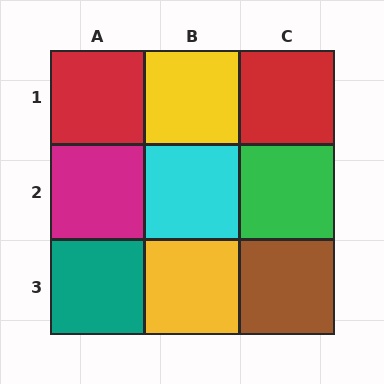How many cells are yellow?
2 cells are yellow.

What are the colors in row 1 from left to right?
Red, yellow, red.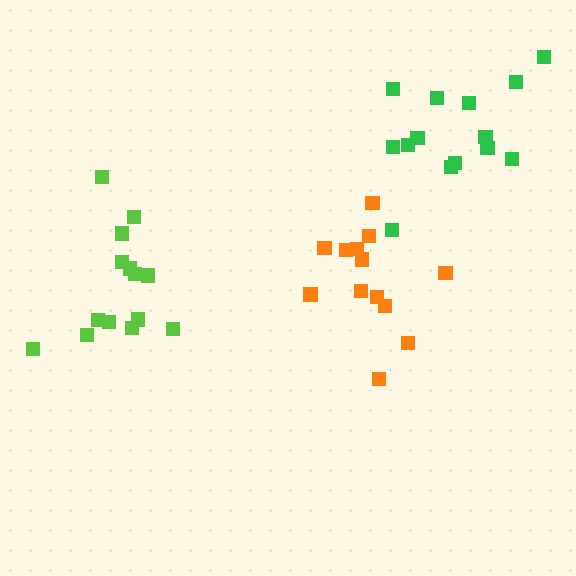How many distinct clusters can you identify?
There are 3 distinct clusters.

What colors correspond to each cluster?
The clusters are colored: orange, lime, green.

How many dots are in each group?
Group 1: 13 dots, Group 2: 14 dots, Group 3: 14 dots (41 total).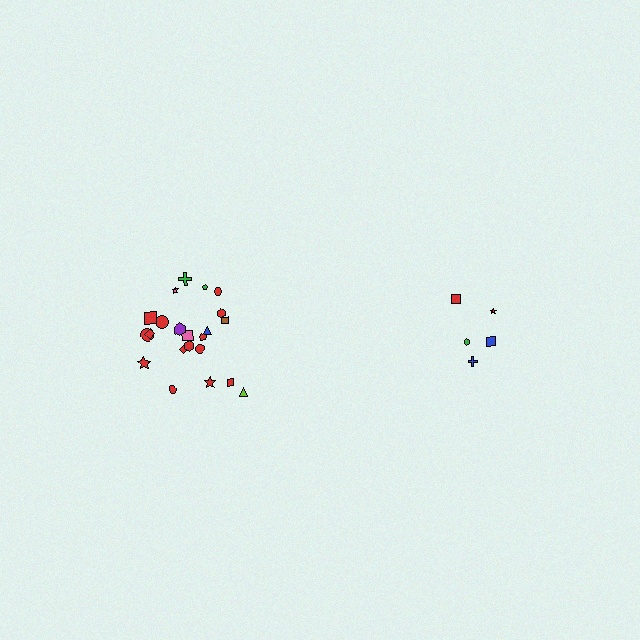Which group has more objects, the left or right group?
The left group.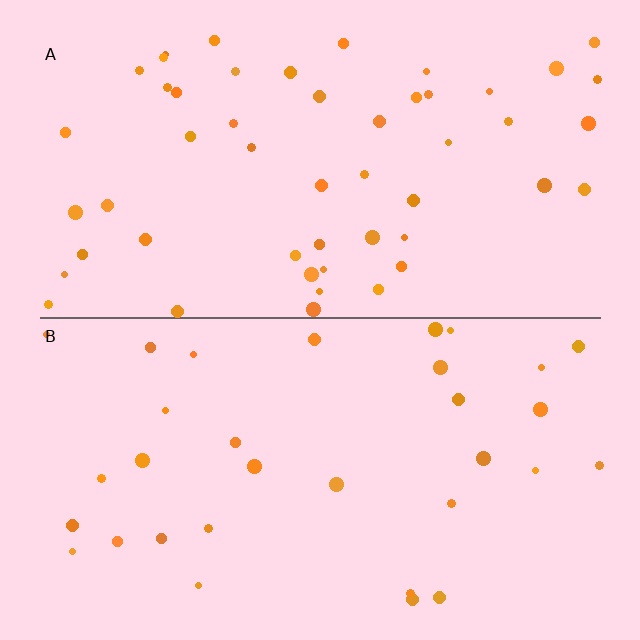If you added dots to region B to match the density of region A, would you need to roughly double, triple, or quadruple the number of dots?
Approximately double.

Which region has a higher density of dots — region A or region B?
A (the top).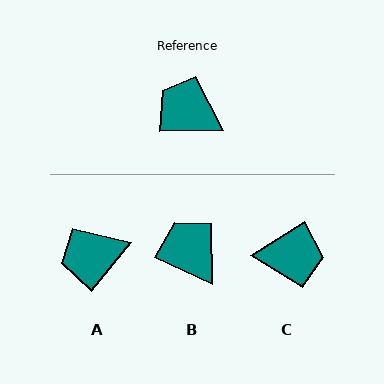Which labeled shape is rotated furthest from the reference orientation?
C, about 148 degrees away.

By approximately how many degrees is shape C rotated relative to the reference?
Approximately 148 degrees clockwise.